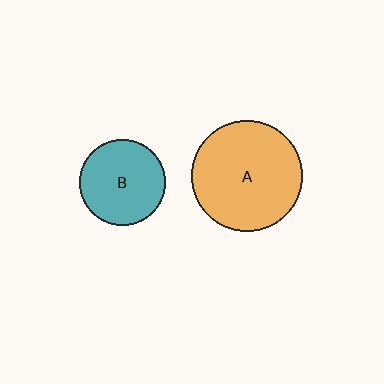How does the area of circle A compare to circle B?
Approximately 1.7 times.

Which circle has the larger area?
Circle A (orange).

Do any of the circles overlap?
No, none of the circles overlap.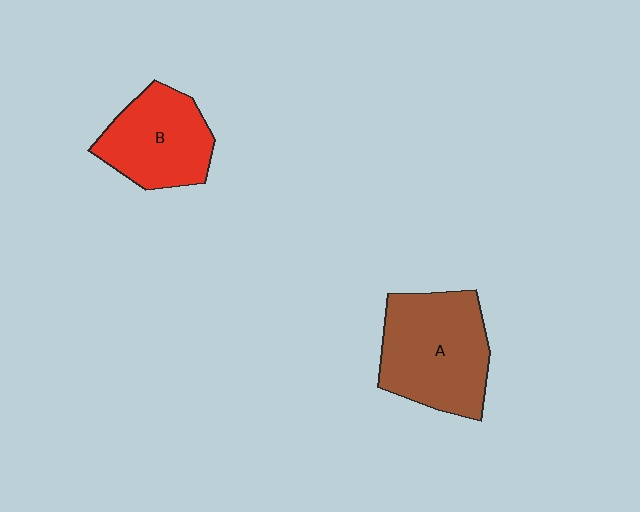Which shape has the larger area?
Shape A (brown).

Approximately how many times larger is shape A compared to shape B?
Approximately 1.3 times.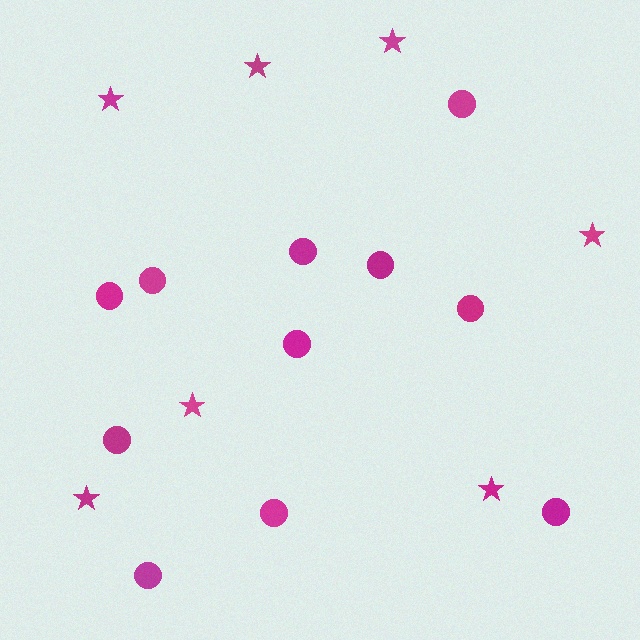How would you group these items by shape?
There are 2 groups: one group of stars (7) and one group of circles (11).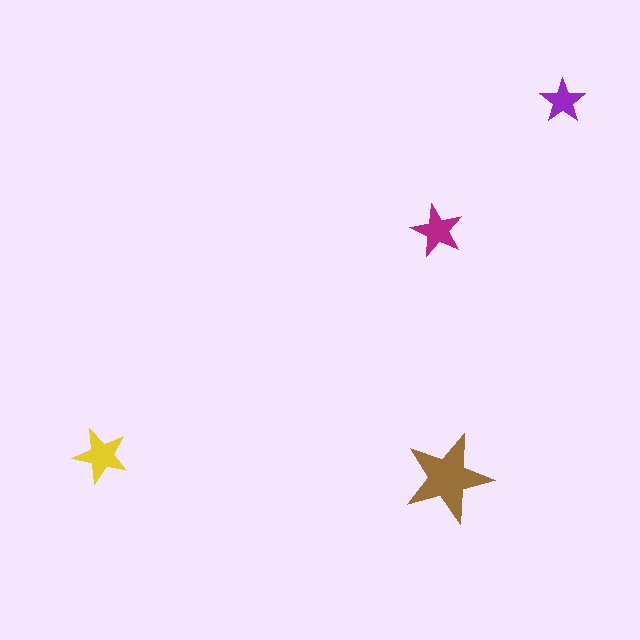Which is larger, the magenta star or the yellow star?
The yellow one.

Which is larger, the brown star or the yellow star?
The brown one.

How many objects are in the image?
There are 4 objects in the image.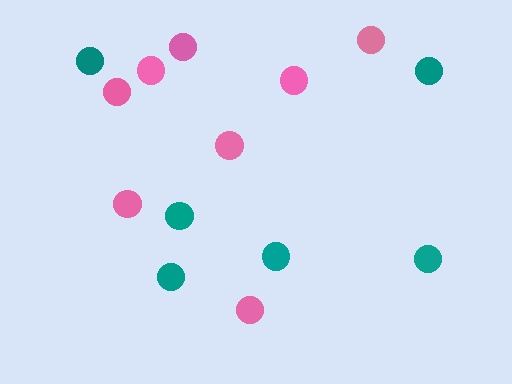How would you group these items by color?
There are 2 groups: one group of pink circles (8) and one group of teal circles (6).